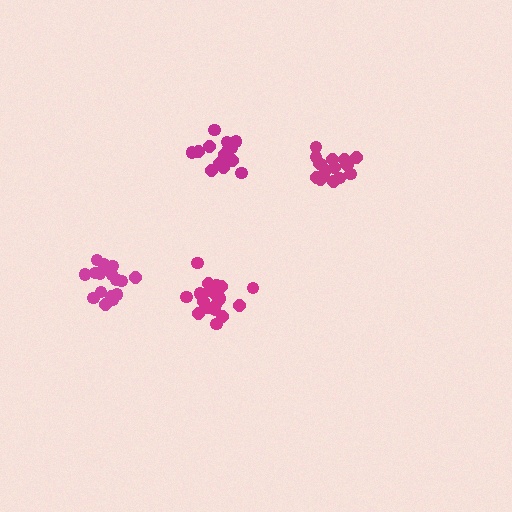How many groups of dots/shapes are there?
There are 4 groups.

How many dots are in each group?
Group 1: 18 dots, Group 2: 17 dots, Group 3: 15 dots, Group 4: 21 dots (71 total).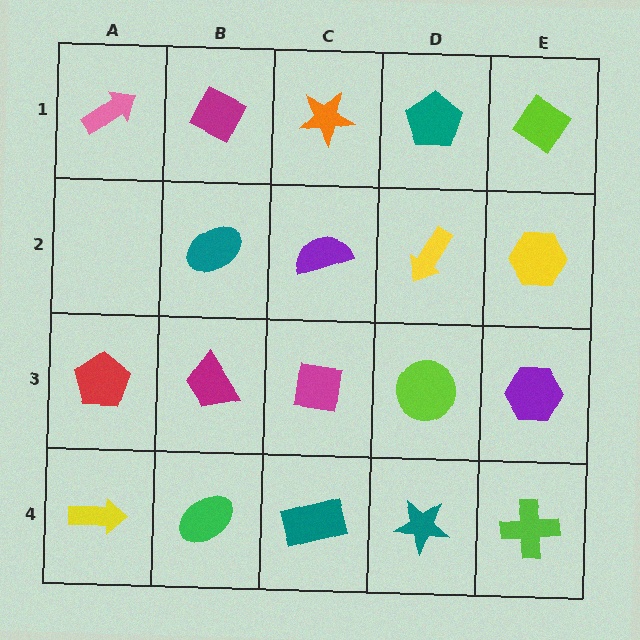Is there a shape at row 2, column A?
No, that cell is empty.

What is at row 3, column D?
A lime circle.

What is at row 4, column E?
A lime cross.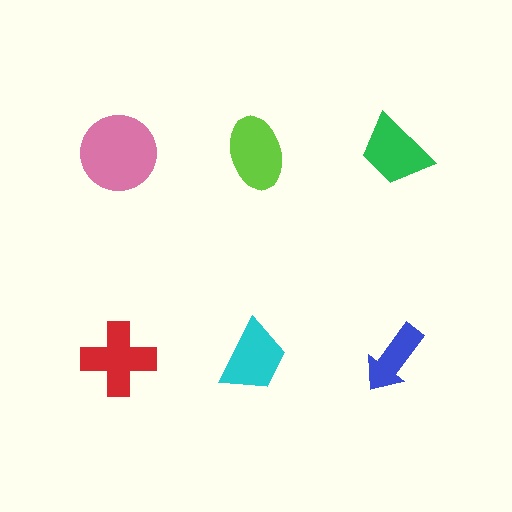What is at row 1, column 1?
A pink circle.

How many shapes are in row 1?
3 shapes.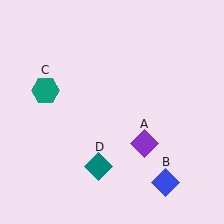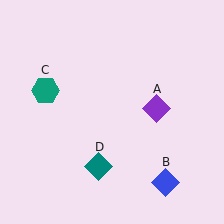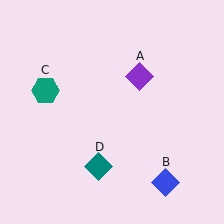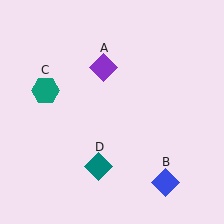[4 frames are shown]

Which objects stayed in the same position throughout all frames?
Blue diamond (object B) and teal hexagon (object C) and teal diamond (object D) remained stationary.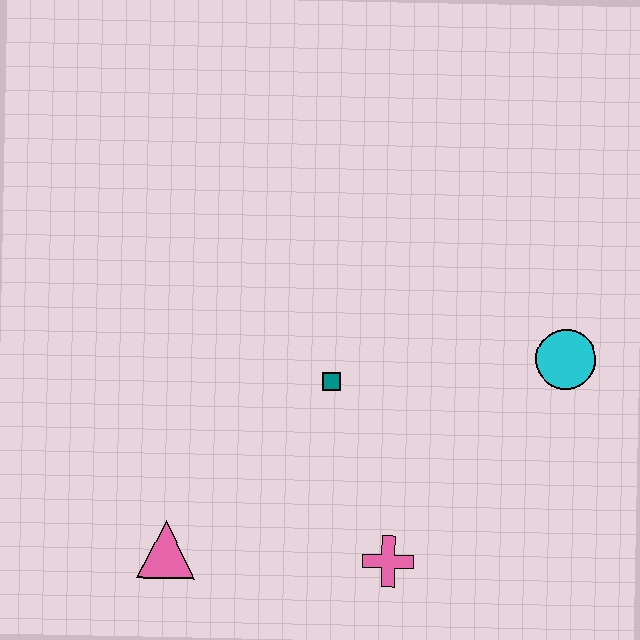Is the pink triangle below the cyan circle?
Yes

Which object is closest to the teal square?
The pink cross is closest to the teal square.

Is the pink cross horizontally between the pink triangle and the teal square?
No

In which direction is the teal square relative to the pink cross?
The teal square is above the pink cross.